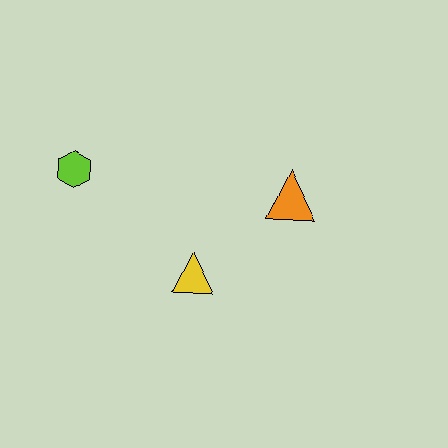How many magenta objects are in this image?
There are no magenta objects.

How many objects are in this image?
There are 3 objects.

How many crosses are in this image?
There are no crosses.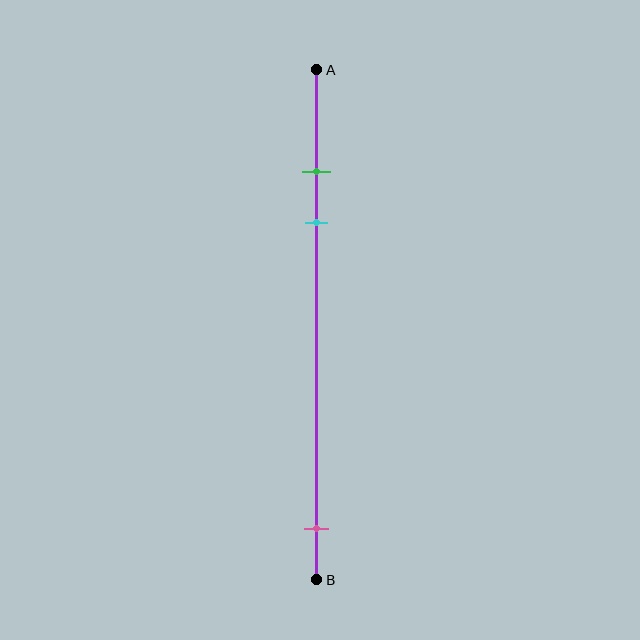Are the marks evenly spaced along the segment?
No, the marks are not evenly spaced.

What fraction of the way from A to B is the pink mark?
The pink mark is approximately 90% (0.9) of the way from A to B.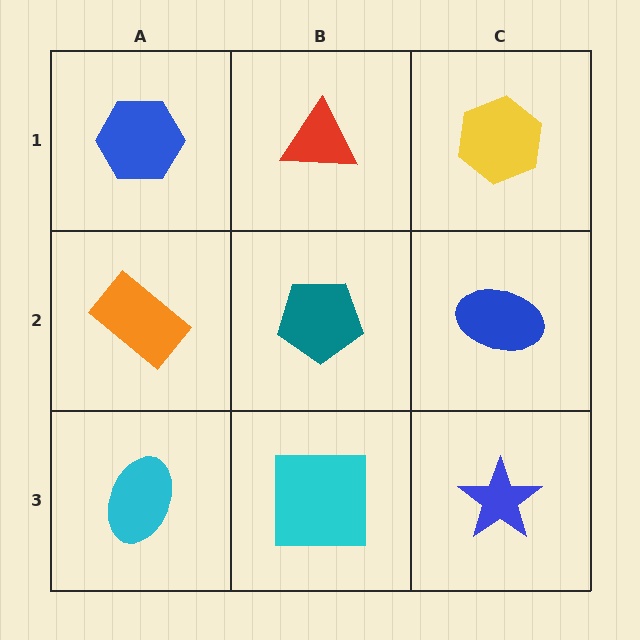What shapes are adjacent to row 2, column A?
A blue hexagon (row 1, column A), a cyan ellipse (row 3, column A), a teal pentagon (row 2, column B).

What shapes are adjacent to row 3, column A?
An orange rectangle (row 2, column A), a cyan square (row 3, column B).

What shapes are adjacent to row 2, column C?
A yellow hexagon (row 1, column C), a blue star (row 3, column C), a teal pentagon (row 2, column B).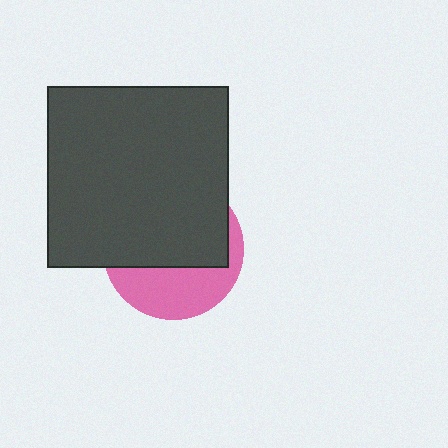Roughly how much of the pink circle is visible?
A small part of it is visible (roughly 38%).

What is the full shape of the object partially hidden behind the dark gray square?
The partially hidden object is a pink circle.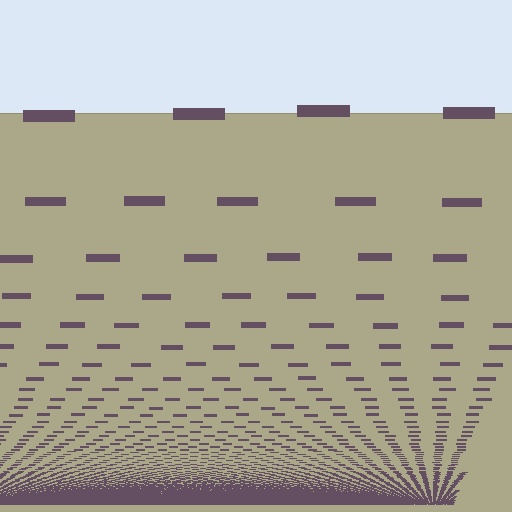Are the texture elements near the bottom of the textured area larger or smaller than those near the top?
Smaller. The gradient is inverted — elements near the bottom are smaller and denser.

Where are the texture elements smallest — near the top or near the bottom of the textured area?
Near the bottom.